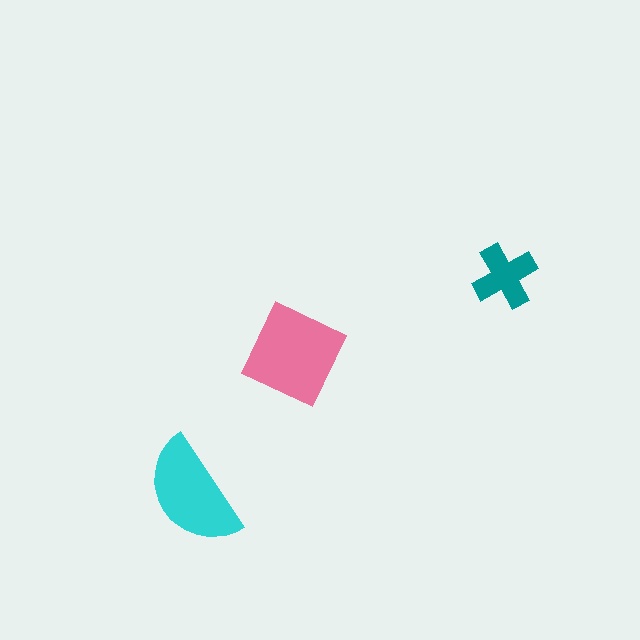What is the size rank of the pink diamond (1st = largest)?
1st.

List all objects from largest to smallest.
The pink diamond, the cyan semicircle, the teal cross.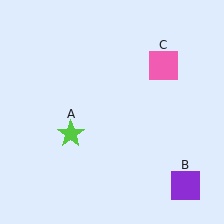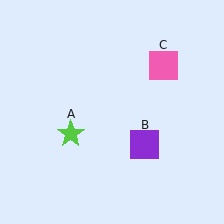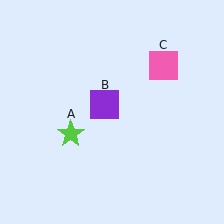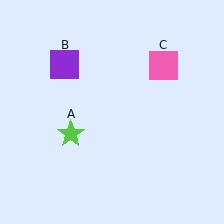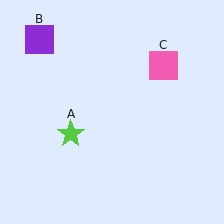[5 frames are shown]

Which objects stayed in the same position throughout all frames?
Lime star (object A) and pink square (object C) remained stationary.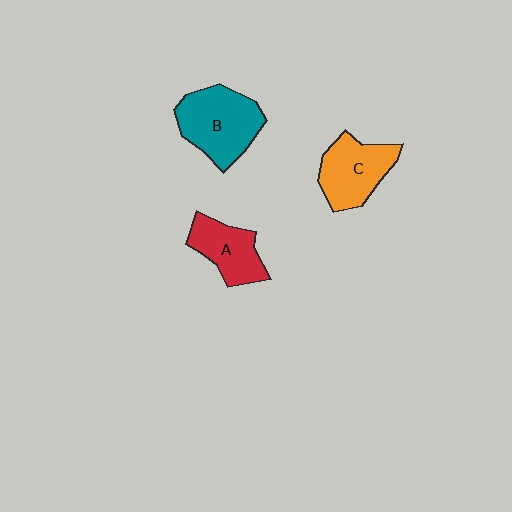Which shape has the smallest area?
Shape A (red).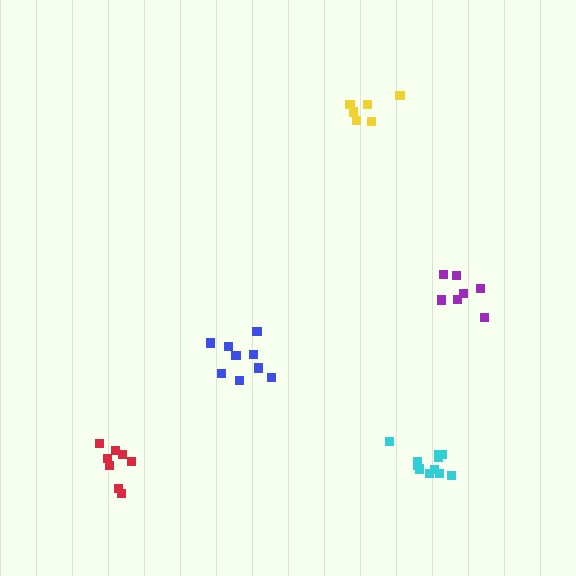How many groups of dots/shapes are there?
There are 5 groups.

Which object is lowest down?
The red cluster is bottommost.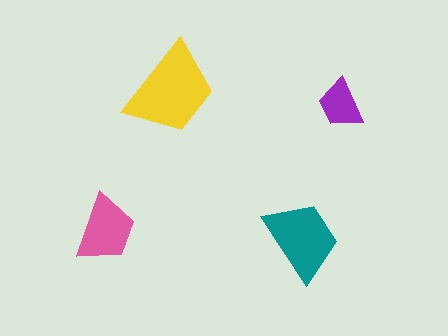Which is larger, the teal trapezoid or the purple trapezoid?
The teal one.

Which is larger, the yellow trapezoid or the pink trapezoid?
The yellow one.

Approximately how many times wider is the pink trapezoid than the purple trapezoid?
About 1.5 times wider.